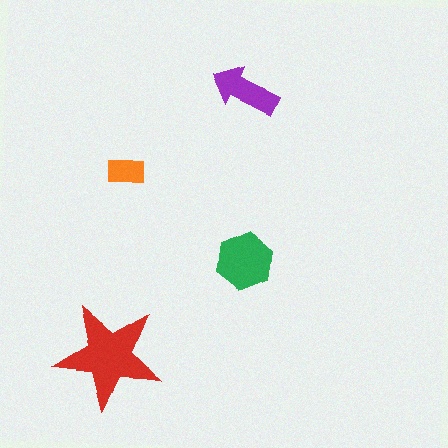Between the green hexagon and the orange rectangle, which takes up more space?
The green hexagon.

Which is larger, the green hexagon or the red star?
The red star.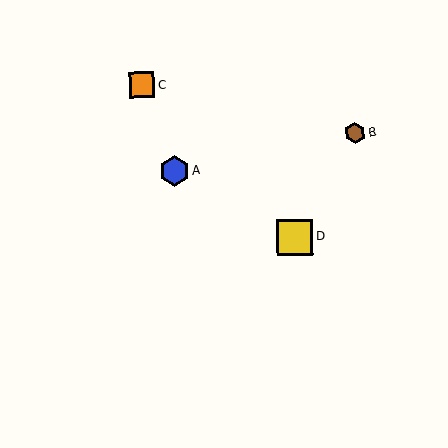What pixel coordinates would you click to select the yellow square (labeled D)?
Click at (295, 237) to select the yellow square D.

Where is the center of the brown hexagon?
The center of the brown hexagon is at (355, 133).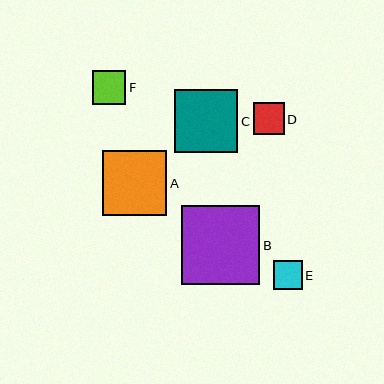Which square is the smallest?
Square E is the smallest with a size of approximately 29 pixels.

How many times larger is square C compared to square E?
Square C is approximately 2.2 times the size of square E.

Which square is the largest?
Square B is the largest with a size of approximately 79 pixels.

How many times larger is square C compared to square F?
Square C is approximately 1.9 times the size of square F.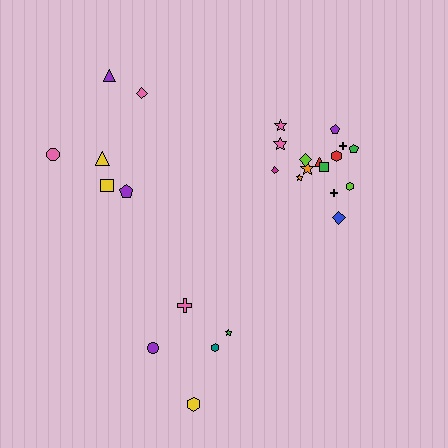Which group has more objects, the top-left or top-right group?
The top-right group.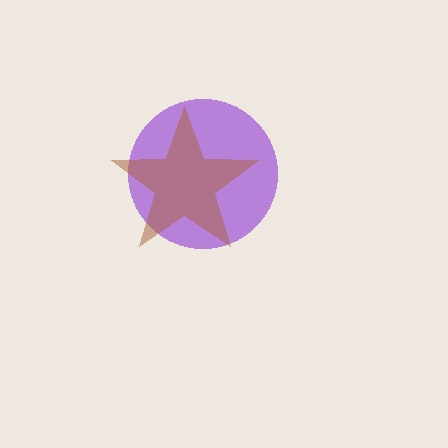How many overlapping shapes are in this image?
There are 2 overlapping shapes in the image.